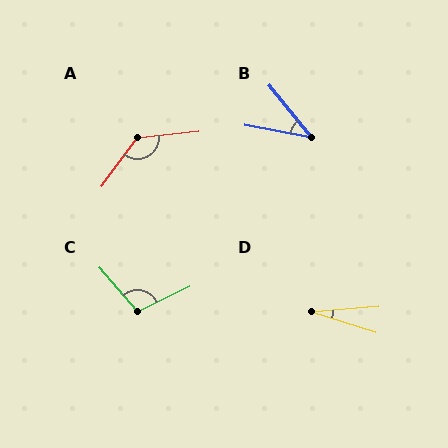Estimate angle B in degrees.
Approximately 40 degrees.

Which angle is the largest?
A, at approximately 132 degrees.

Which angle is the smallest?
D, at approximately 22 degrees.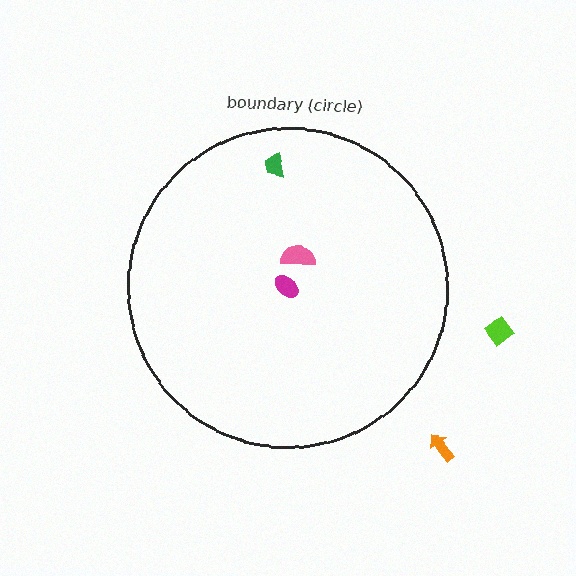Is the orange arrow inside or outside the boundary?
Outside.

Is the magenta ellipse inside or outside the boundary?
Inside.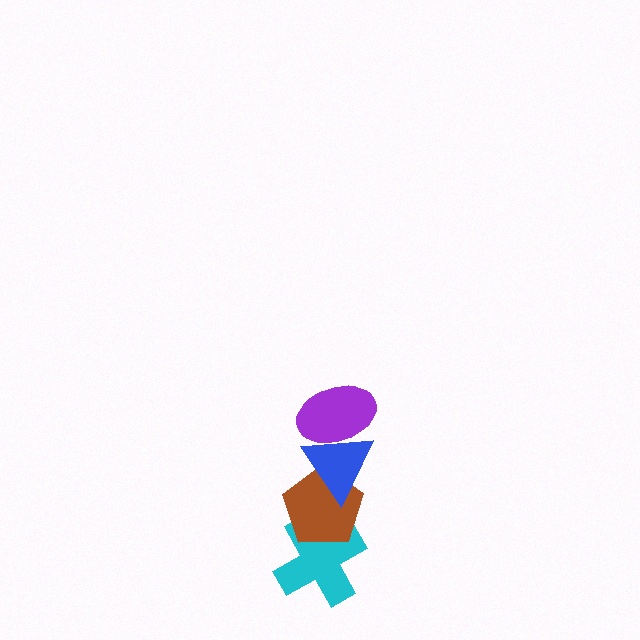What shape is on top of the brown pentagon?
The blue triangle is on top of the brown pentagon.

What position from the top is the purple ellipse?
The purple ellipse is 1st from the top.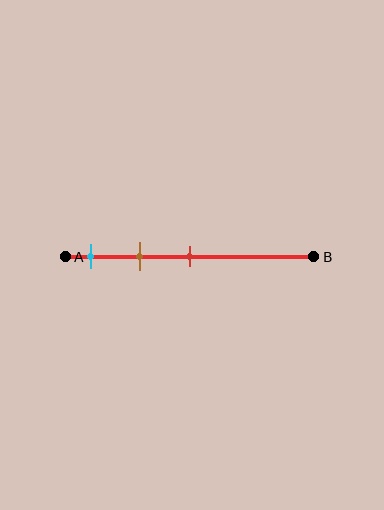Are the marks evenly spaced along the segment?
Yes, the marks are approximately evenly spaced.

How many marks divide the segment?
There are 3 marks dividing the segment.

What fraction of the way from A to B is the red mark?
The red mark is approximately 50% (0.5) of the way from A to B.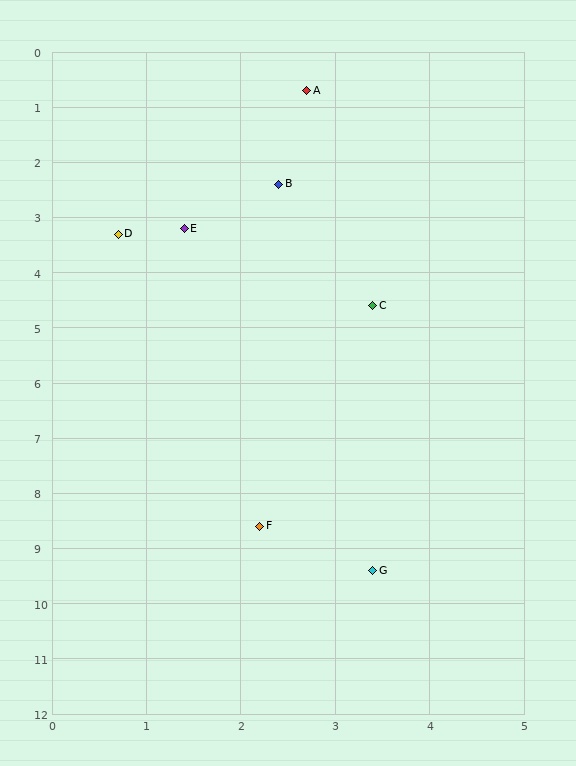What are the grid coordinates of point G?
Point G is at approximately (3.4, 9.4).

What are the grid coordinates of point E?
Point E is at approximately (1.4, 3.2).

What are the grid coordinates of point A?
Point A is at approximately (2.7, 0.7).